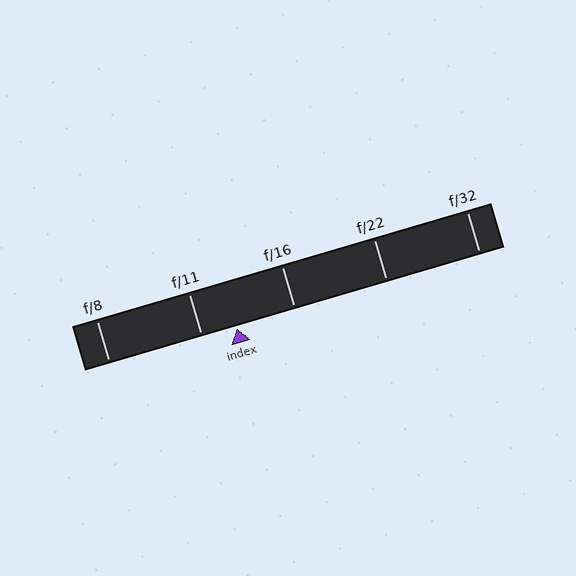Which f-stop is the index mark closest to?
The index mark is closest to f/11.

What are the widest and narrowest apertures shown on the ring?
The widest aperture shown is f/8 and the narrowest is f/32.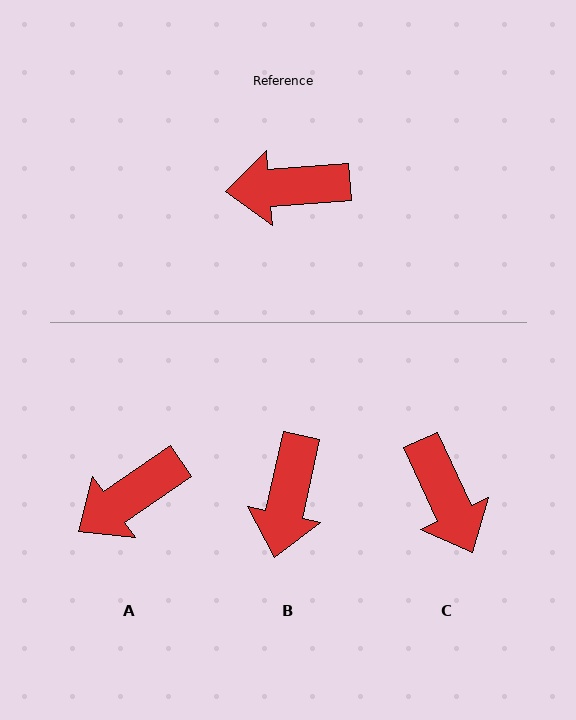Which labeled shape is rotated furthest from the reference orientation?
C, about 110 degrees away.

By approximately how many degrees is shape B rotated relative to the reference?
Approximately 73 degrees counter-clockwise.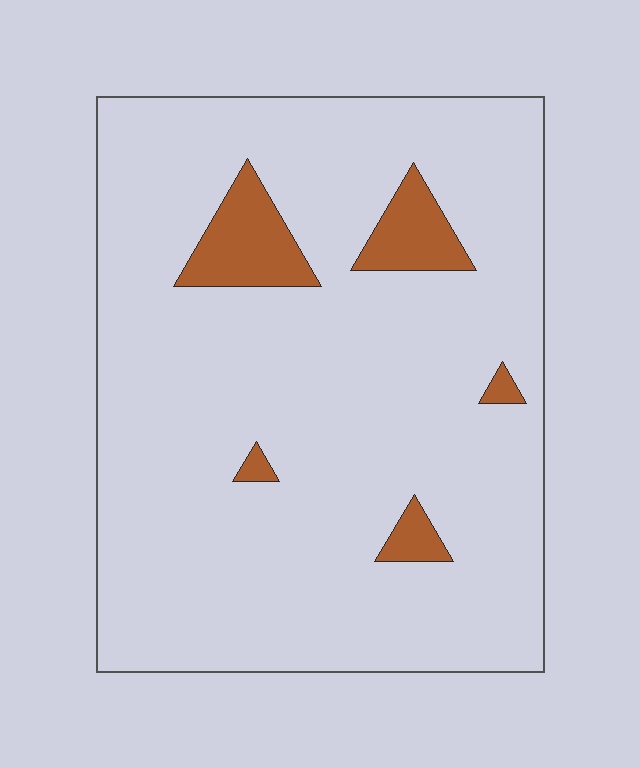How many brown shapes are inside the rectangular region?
5.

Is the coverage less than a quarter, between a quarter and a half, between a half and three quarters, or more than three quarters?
Less than a quarter.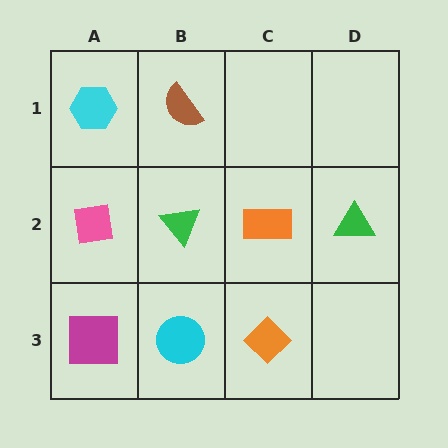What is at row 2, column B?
A green triangle.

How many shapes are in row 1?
2 shapes.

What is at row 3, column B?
A cyan circle.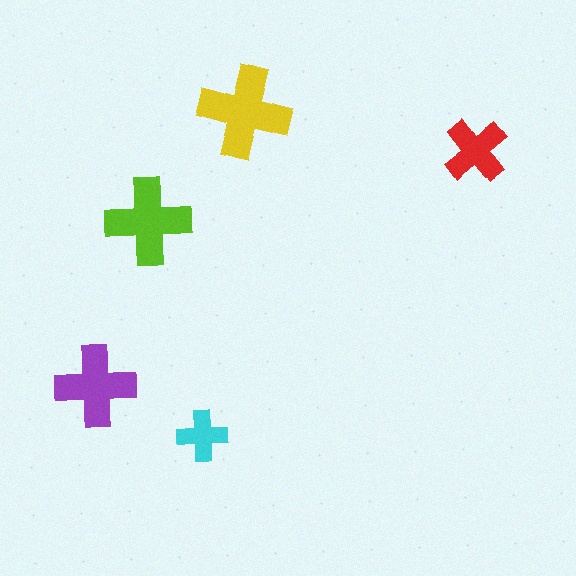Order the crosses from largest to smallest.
the yellow one, the lime one, the purple one, the red one, the cyan one.